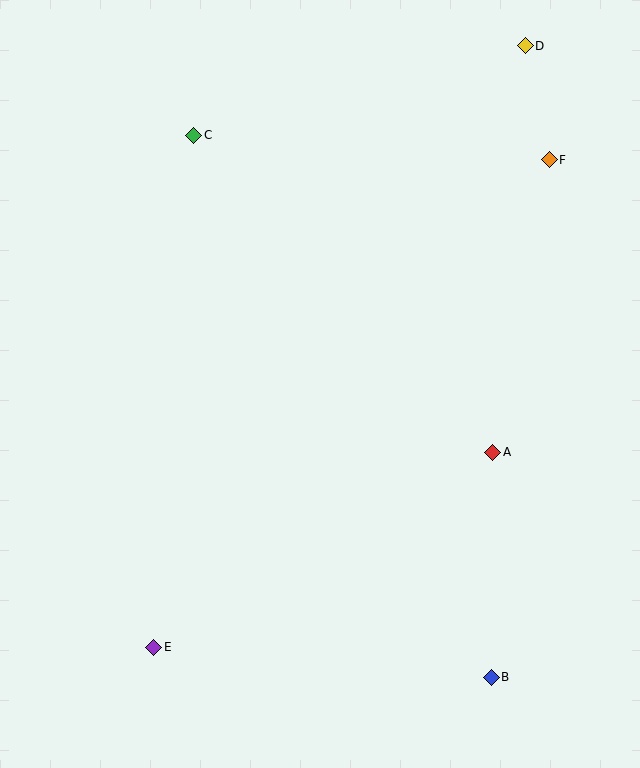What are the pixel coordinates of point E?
Point E is at (154, 647).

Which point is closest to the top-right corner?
Point D is closest to the top-right corner.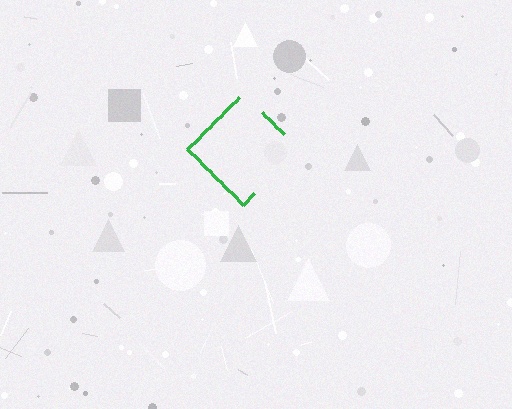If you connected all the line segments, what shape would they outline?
They would outline a diamond.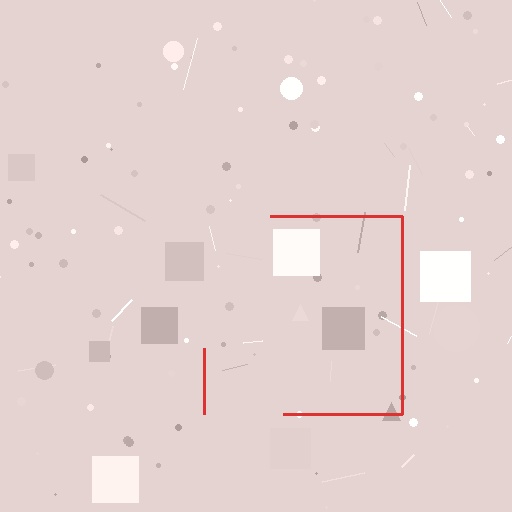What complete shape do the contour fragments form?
The contour fragments form a square.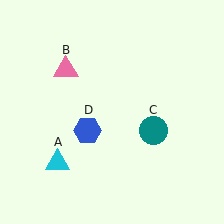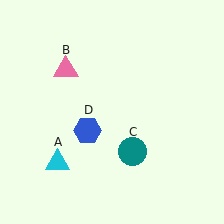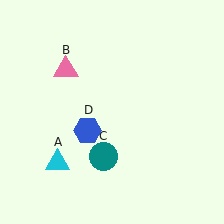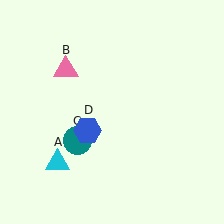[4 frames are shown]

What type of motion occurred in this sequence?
The teal circle (object C) rotated clockwise around the center of the scene.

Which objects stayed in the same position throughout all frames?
Cyan triangle (object A) and pink triangle (object B) and blue hexagon (object D) remained stationary.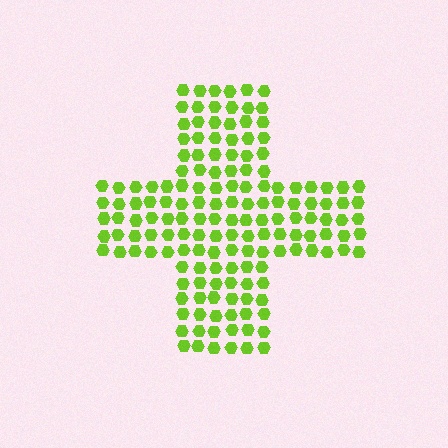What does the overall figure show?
The overall figure shows a cross.